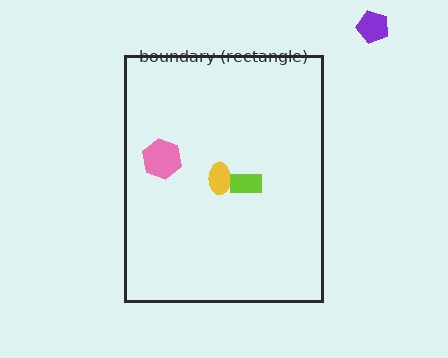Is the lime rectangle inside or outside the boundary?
Inside.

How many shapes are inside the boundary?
3 inside, 1 outside.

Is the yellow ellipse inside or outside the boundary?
Inside.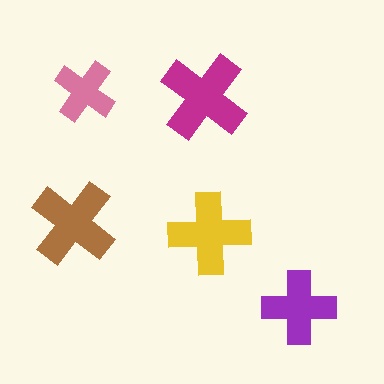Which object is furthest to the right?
The purple cross is rightmost.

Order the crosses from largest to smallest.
the magenta one, the brown one, the yellow one, the purple one, the pink one.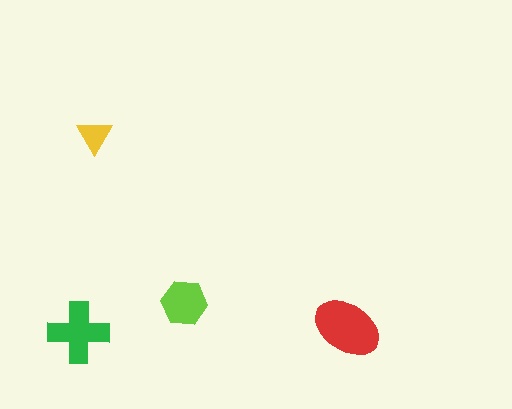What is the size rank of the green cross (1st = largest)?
2nd.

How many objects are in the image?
There are 4 objects in the image.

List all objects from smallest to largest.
The yellow triangle, the lime hexagon, the green cross, the red ellipse.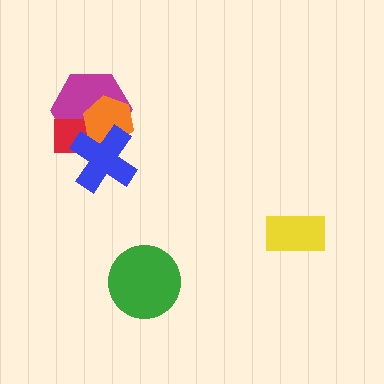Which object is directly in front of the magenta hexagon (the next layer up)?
The red rectangle is directly in front of the magenta hexagon.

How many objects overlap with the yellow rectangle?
0 objects overlap with the yellow rectangle.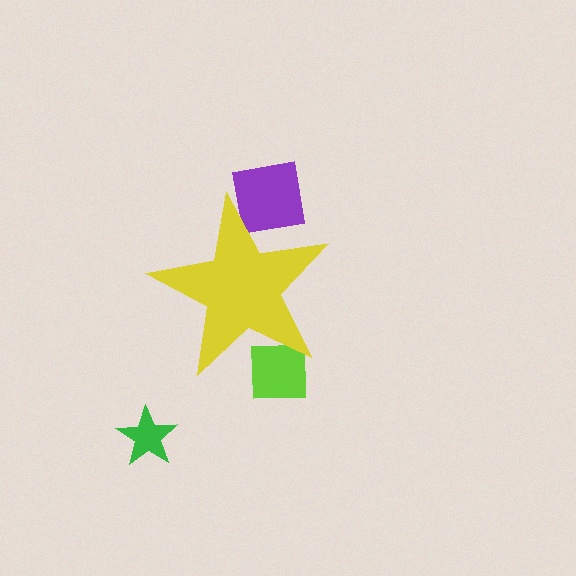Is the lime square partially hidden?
Yes, the lime square is partially hidden behind the yellow star.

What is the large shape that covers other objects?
A yellow star.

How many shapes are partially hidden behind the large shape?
2 shapes are partially hidden.